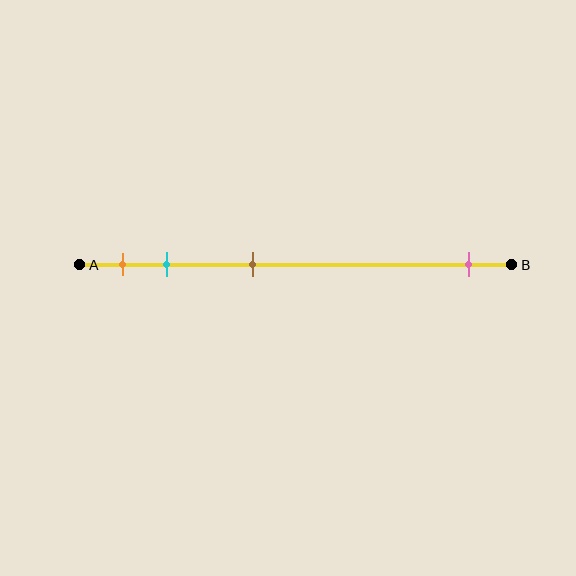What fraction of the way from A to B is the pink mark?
The pink mark is approximately 90% (0.9) of the way from A to B.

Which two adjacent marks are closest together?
The orange and cyan marks are the closest adjacent pair.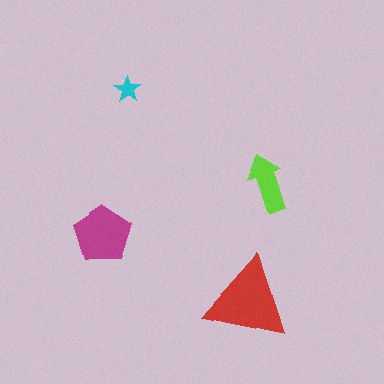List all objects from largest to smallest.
The red triangle, the magenta pentagon, the lime arrow, the cyan star.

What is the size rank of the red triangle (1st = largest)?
1st.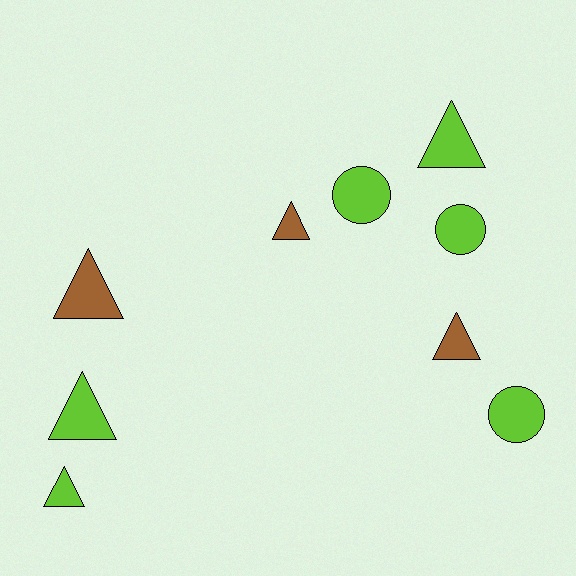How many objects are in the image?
There are 9 objects.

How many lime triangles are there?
There are 3 lime triangles.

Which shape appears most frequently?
Triangle, with 6 objects.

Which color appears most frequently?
Lime, with 6 objects.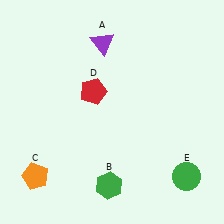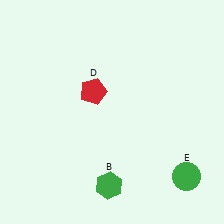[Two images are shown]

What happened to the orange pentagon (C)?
The orange pentagon (C) was removed in Image 2. It was in the bottom-left area of Image 1.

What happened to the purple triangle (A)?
The purple triangle (A) was removed in Image 2. It was in the top-left area of Image 1.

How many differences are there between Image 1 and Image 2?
There are 2 differences between the two images.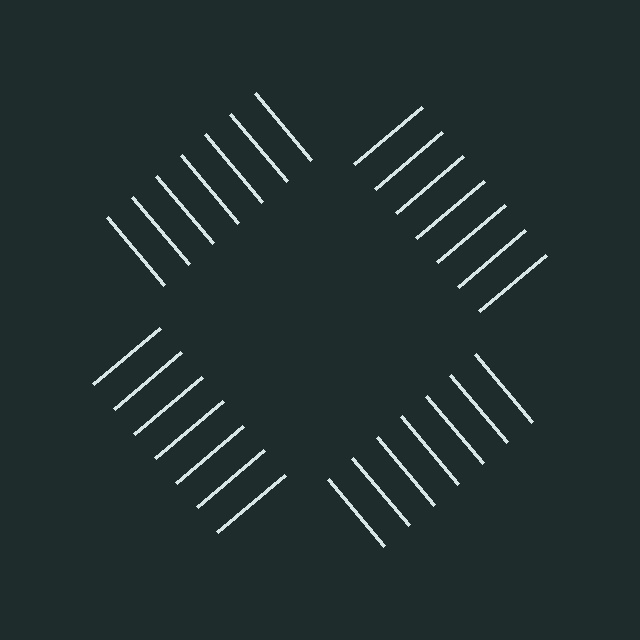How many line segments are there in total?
28 — 7 along each of the 4 edges.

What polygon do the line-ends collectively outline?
An illusory square — the line segments terminate on its edges but no continuous stroke is drawn.